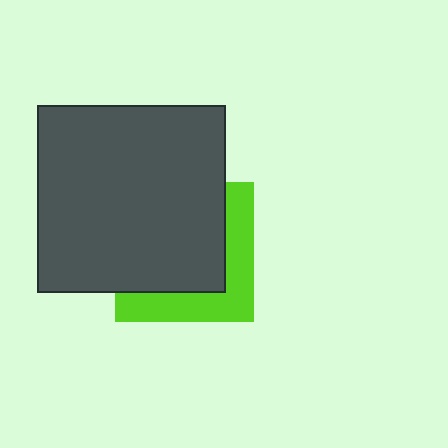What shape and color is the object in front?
The object in front is a dark gray square.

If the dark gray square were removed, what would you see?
You would see the complete lime square.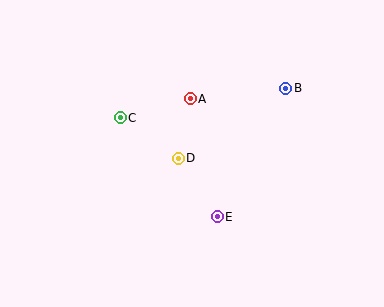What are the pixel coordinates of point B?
Point B is at (286, 88).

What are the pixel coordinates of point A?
Point A is at (190, 99).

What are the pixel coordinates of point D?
Point D is at (178, 158).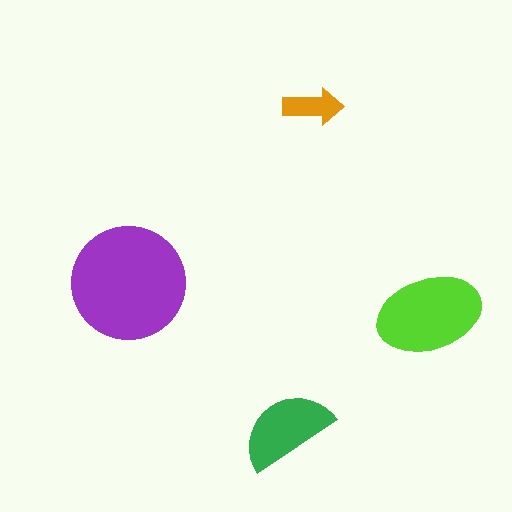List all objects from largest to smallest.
The purple circle, the lime ellipse, the green semicircle, the orange arrow.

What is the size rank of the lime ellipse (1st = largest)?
2nd.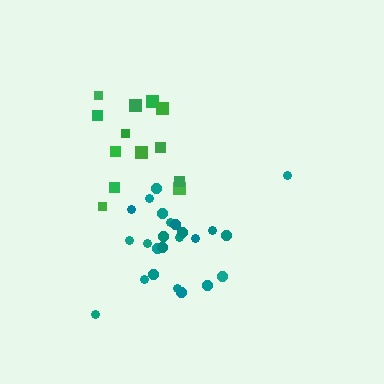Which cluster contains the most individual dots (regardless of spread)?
Teal (24).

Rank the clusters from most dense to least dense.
teal, green.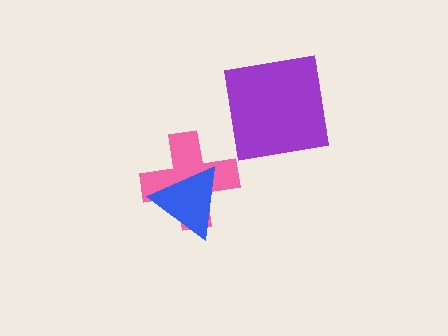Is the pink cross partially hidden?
Yes, it is partially covered by another shape.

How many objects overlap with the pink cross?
1 object overlaps with the pink cross.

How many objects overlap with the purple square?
0 objects overlap with the purple square.